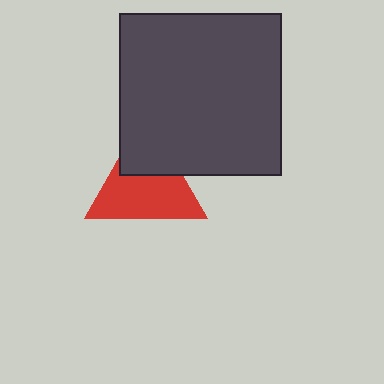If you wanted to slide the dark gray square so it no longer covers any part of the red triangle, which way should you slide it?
Slide it up — that is the most direct way to separate the two shapes.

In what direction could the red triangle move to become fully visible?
The red triangle could move down. That would shift it out from behind the dark gray square entirely.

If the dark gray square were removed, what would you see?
You would see the complete red triangle.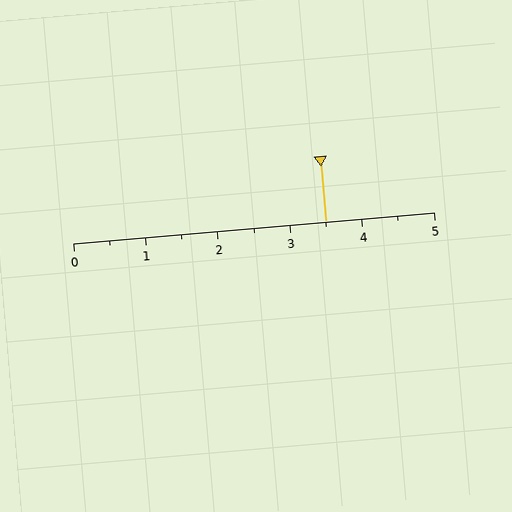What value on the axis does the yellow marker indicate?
The marker indicates approximately 3.5.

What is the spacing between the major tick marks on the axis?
The major ticks are spaced 1 apart.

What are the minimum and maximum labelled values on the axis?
The axis runs from 0 to 5.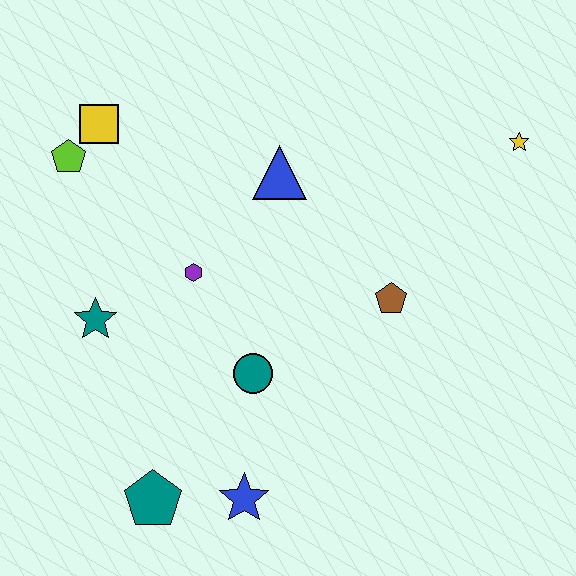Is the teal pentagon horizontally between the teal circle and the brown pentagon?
No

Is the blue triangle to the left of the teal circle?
No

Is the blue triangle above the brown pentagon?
Yes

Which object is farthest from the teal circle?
The yellow star is farthest from the teal circle.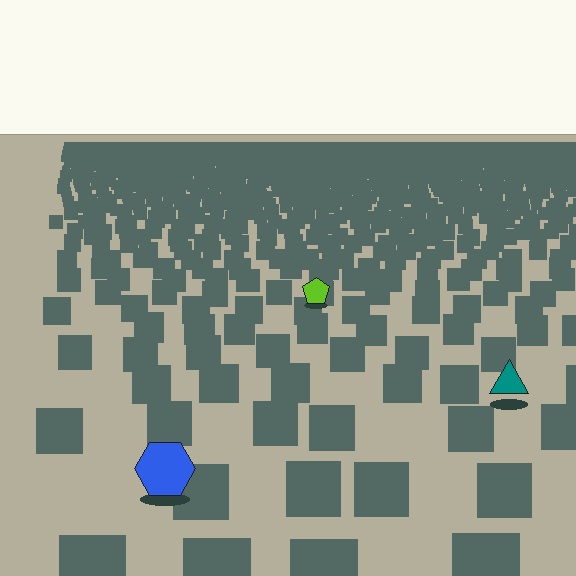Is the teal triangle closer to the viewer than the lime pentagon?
Yes. The teal triangle is closer — you can tell from the texture gradient: the ground texture is coarser near it.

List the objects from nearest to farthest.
From nearest to farthest: the blue hexagon, the teal triangle, the lime pentagon.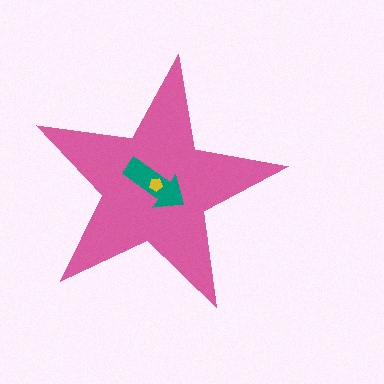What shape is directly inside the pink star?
The teal arrow.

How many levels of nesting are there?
3.